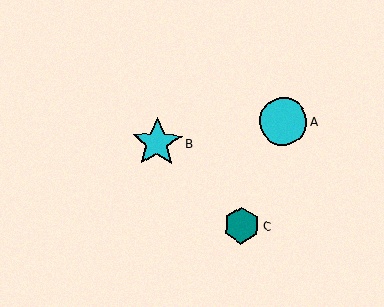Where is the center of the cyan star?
The center of the cyan star is at (157, 143).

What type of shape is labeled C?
Shape C is a teal hexagon.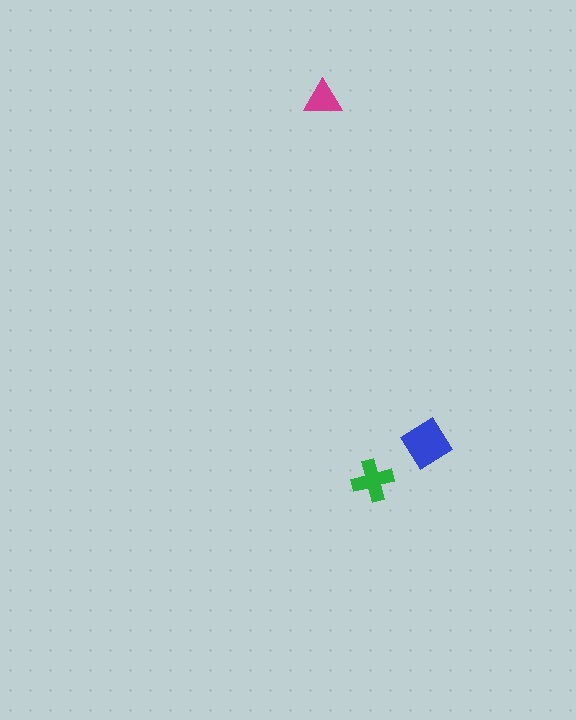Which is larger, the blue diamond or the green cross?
The blue diamond.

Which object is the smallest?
The magenta triangle.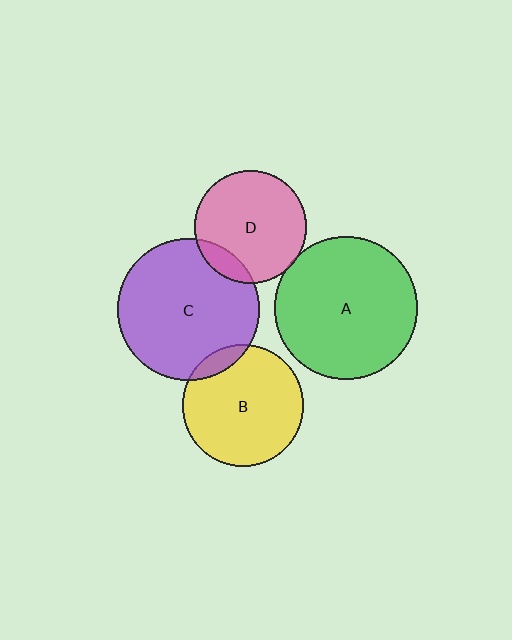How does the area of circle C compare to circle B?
Approximately 1.4 times.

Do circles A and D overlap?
Yes.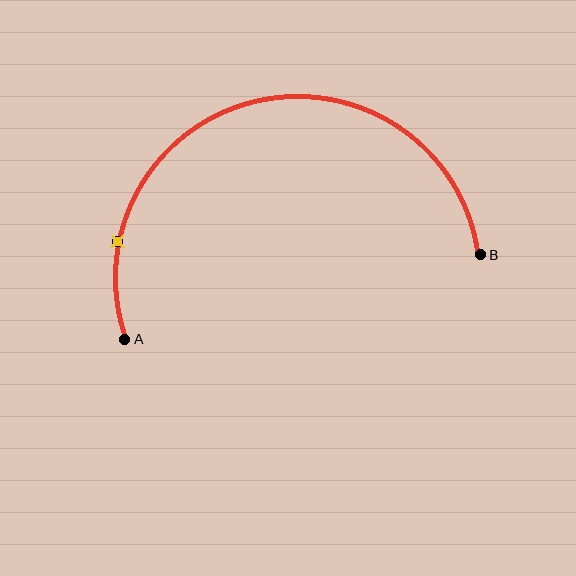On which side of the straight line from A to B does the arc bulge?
The arc bulges above the straight line connecting A and B.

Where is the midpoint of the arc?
The arc midpoint is the point on the curve farthest from the straight line joining A and B. It sits above that line.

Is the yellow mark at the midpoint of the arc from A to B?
No. The yellow mark lies on the arc but is closer to endpoint A. The arc midpoint would be at the point on the curve equidistant along the arc from both A and B.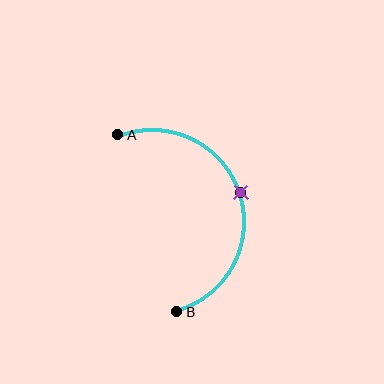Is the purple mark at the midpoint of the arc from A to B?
Yes. The purple mark lies on the arc at equal arc-length from both A and B — it is the arc midpoint.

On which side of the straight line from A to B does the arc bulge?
The arc bulges to the right of the straight line connecting A and B.